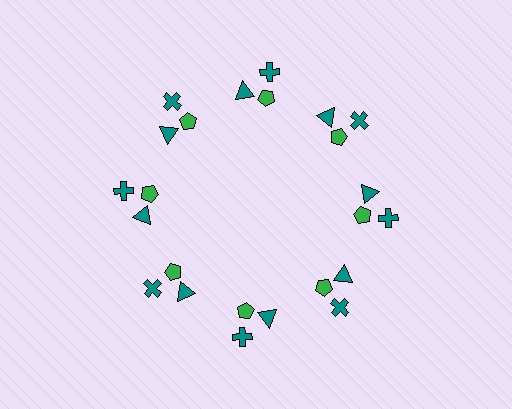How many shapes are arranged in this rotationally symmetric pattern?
There are 24 shapes, arranged in 8 groups of 3.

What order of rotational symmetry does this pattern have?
This pattern has 8-fold rotational symmetry.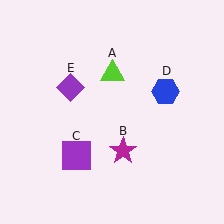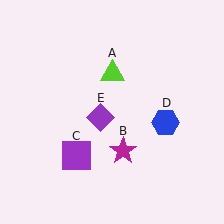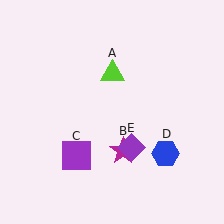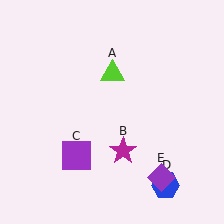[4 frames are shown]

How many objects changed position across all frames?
2 objects changed position: blue hexagon (object D), purple diamond (object E).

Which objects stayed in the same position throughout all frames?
Lime triangle (object A) and magenta star (object B) and purple square (object C) remained stationary.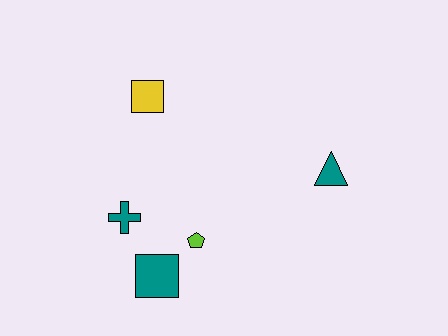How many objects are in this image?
There are 5 objects.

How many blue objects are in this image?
There are no blue objects.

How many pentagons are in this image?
There is 1 pentagon.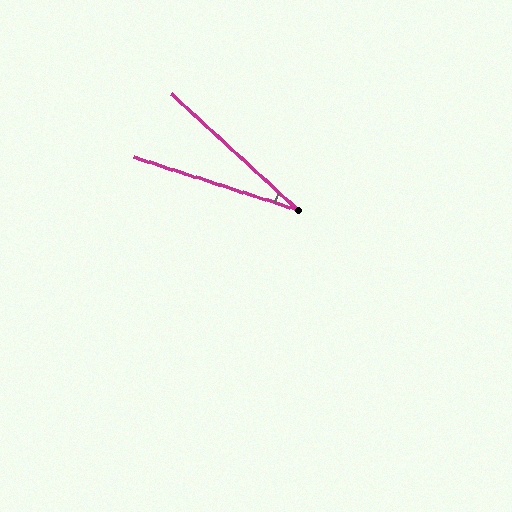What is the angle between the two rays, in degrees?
Approximately 25 degrees.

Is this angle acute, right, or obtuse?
It is acute.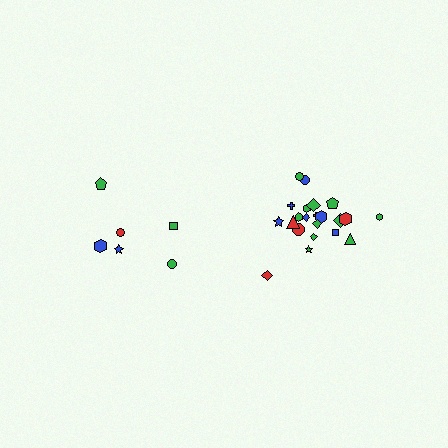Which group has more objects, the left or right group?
The right group.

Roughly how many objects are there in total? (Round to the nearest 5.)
Roughly 30 objects in total.